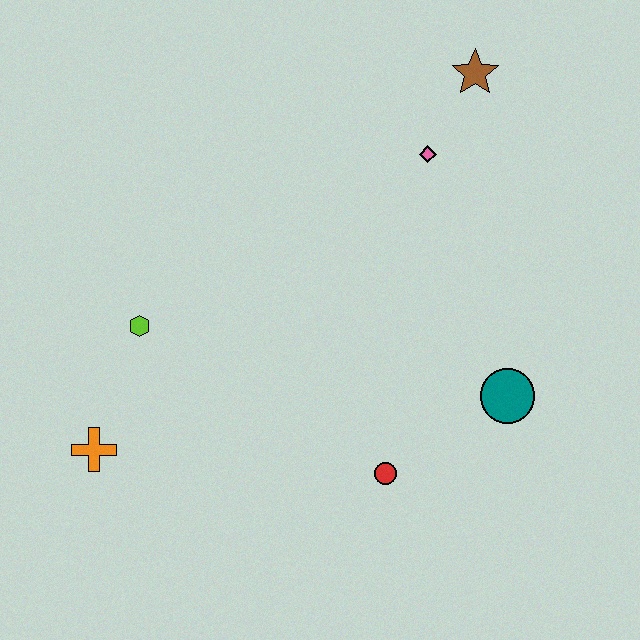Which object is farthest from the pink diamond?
The orange cross is farthest from the pink diamond.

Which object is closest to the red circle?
The teal circle is closest to the red circle.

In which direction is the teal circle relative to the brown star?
The teal circle is below the brown star.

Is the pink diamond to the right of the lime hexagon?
Yes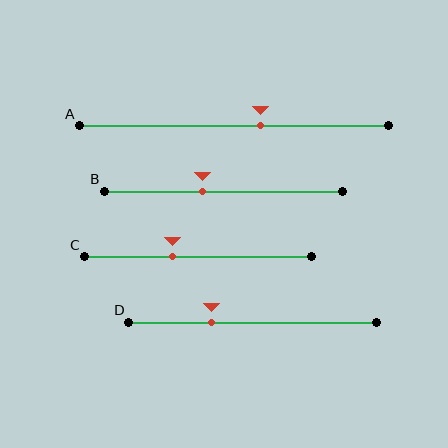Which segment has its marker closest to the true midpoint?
Segment B has its marker closest to the true midpoint.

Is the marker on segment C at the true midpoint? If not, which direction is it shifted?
No, the marker on segment C is shifted to the left by about 11% of the segment length.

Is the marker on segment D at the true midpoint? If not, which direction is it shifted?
No, the marker on segment D is shifted to the left by about 16% of the segment length.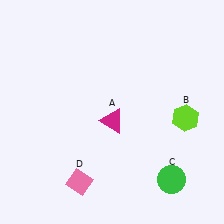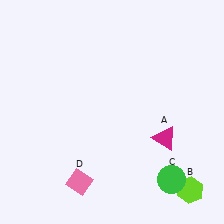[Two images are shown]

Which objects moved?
The objects that moved are: the magenta triangle (A), the lime hexagon (B).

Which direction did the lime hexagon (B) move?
The lime hexagon (B) moved down.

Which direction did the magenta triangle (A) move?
The magenta triangle (A) moved right.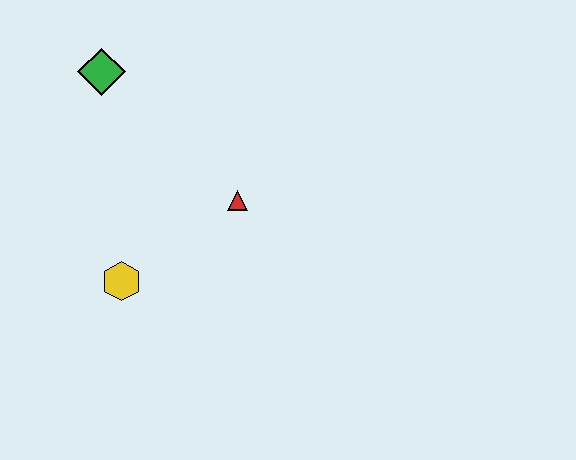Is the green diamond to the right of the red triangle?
No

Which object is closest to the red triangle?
The yellow hexagon is closest to the red triangle.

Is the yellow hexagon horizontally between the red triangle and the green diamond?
Yes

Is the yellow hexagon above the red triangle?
No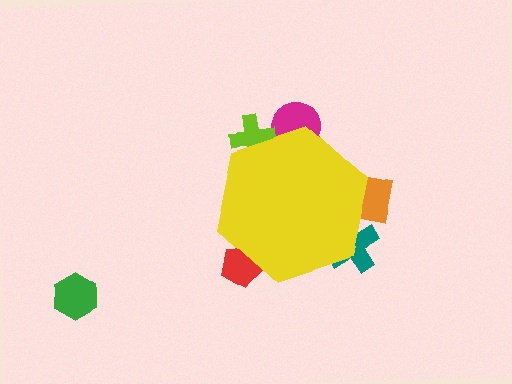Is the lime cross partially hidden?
Yes, the lime cross is partially hidden behind the yellow hexagon.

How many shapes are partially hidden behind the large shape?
5 shapes are partially hidden.